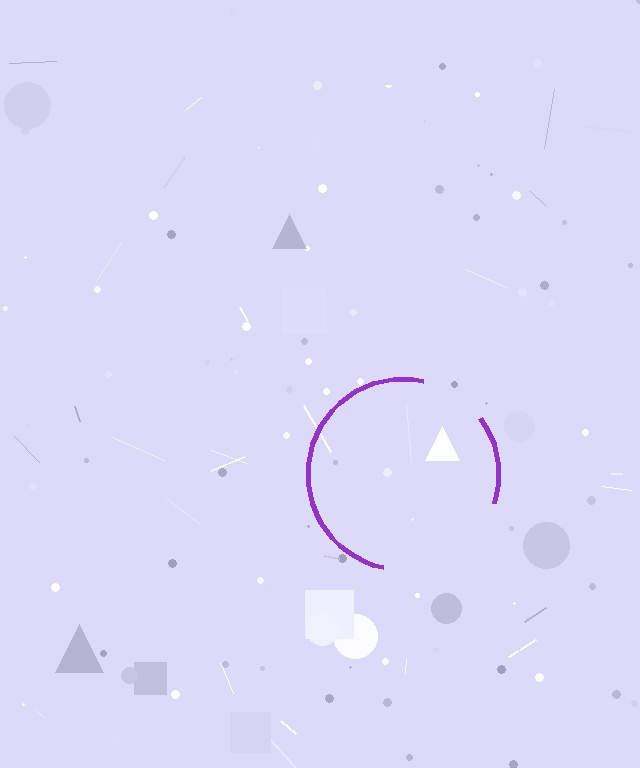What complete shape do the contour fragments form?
The contour fragments form a circle.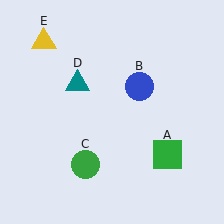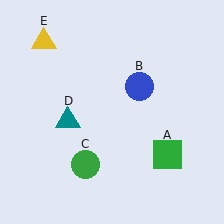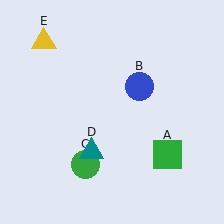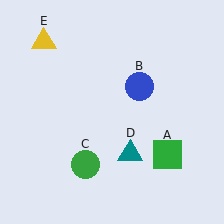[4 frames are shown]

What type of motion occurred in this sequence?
The teal triangle (object D) rotated counterclockwise around the center of the scene.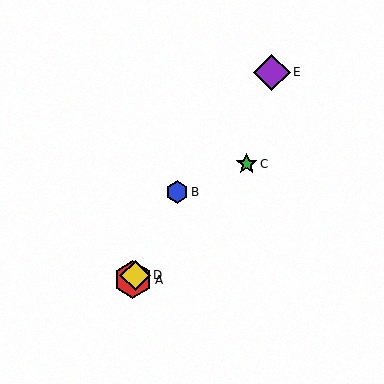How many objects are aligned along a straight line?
3 objects (A, B, D) are aligned along a straight line.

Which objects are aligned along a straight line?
Objects A, B, D are aligned along a straight line.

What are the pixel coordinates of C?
Object C is at (247, 164).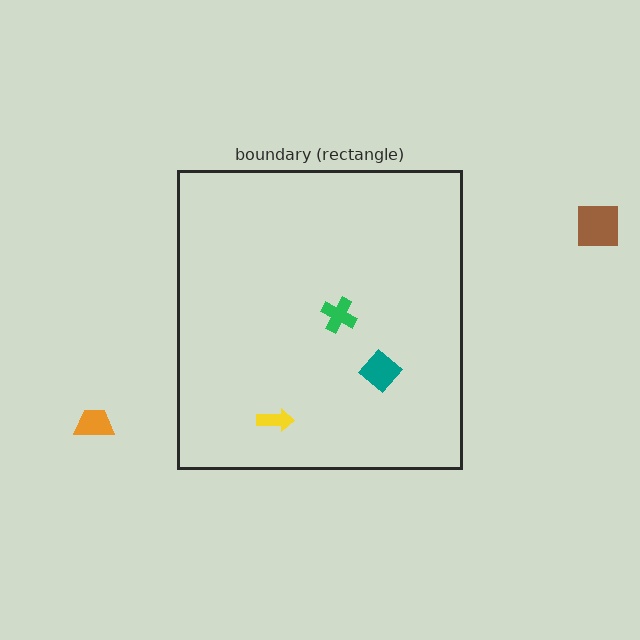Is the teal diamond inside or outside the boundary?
Inside.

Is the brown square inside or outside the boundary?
Outside.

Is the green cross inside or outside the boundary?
Inside.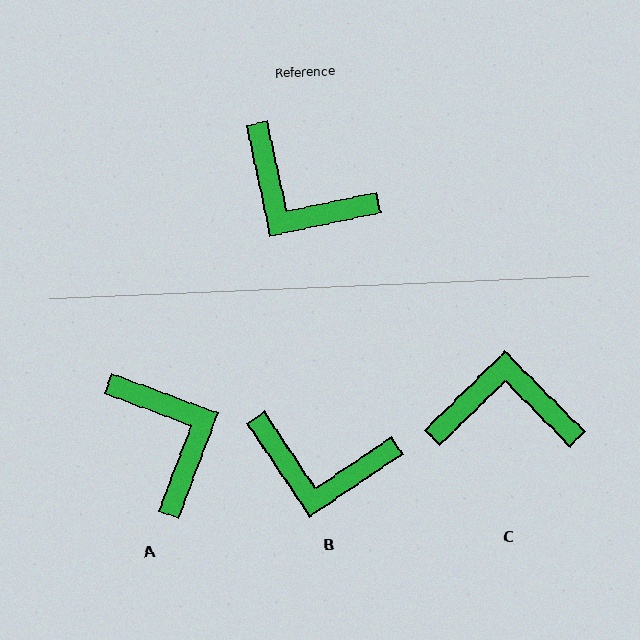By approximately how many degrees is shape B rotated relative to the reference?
Approximately 22 degrees counter-clockwise.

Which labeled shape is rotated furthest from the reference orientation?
A, about 148 degrees away.